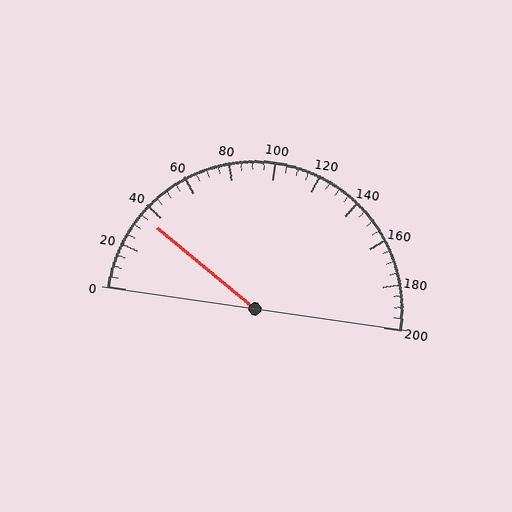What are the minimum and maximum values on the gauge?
The gauge ranges from 0 to 200.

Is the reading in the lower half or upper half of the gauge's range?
The reading is in the lower half of the range (0 to 200).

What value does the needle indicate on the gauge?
The needle indicates approximately 35.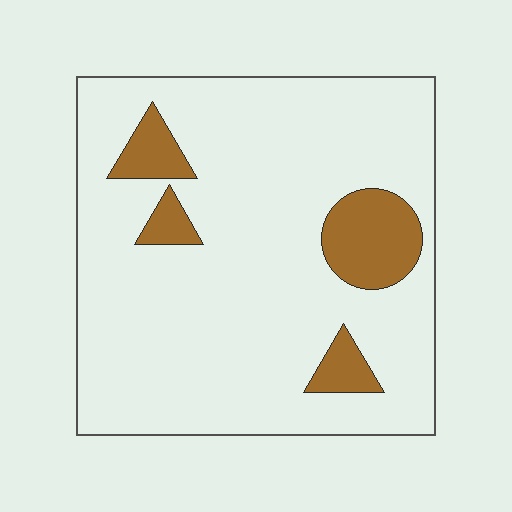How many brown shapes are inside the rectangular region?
4.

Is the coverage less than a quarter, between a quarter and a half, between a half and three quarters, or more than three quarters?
Less than a quarter.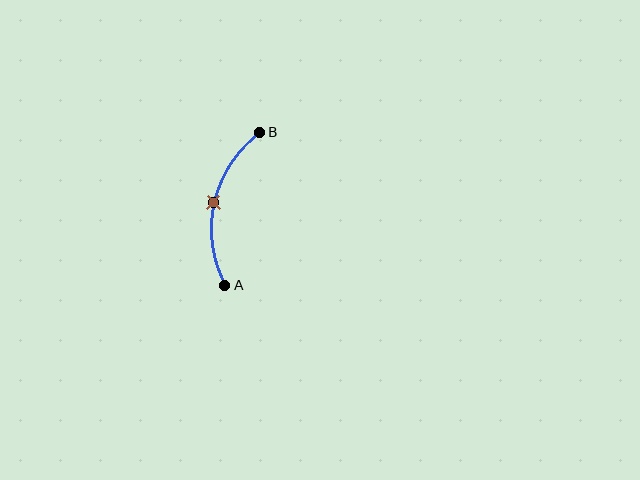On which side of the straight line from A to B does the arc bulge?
The arc bulges to the left of the straight line connecting A and B.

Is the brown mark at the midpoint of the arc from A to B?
Yes. The brown mark lies on the arc at equal arc-length from both A and B — it is the arc midpoint.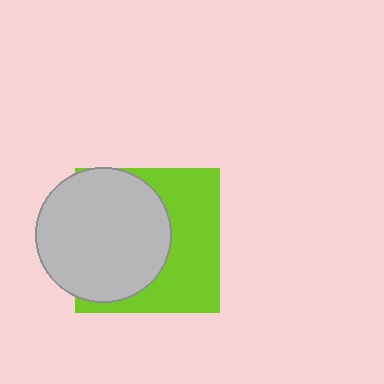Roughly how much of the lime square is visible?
About half of it is visible (roughly 48%).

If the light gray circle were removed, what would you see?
You would see the complete lime square.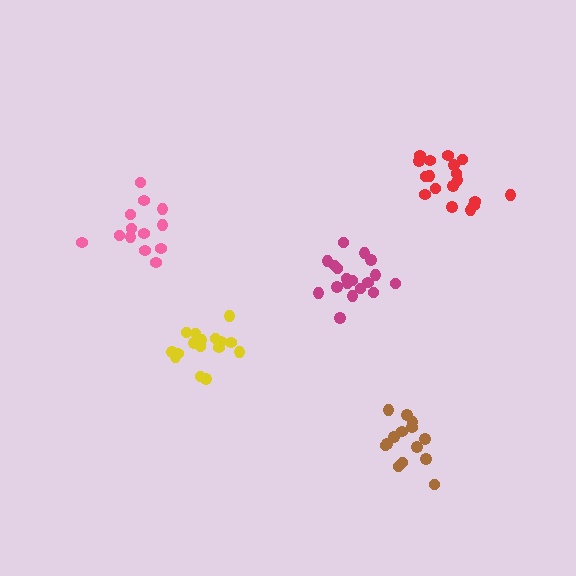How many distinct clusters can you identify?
There are 5 distinct clusters.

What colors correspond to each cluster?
The clusters are colored: brown, red, pink, yellow, magenta.